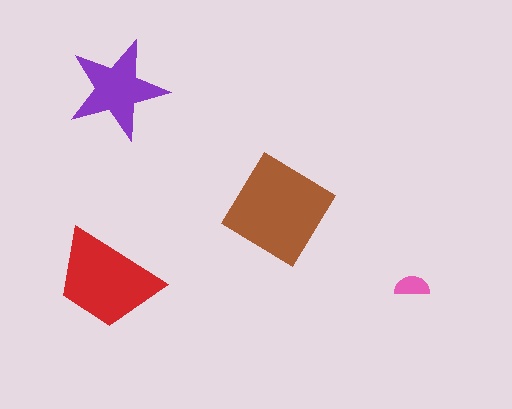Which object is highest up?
The purple star is topmost.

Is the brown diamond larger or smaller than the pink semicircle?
Larger.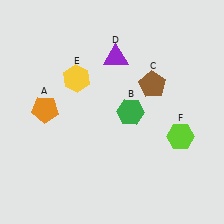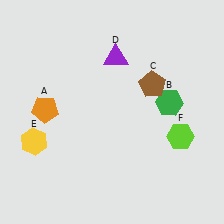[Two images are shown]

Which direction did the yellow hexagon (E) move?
The yellow hexagon (E) moved down.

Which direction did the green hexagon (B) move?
The green hexagon (B) moved right.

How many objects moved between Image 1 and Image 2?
2 objects moved between the two images.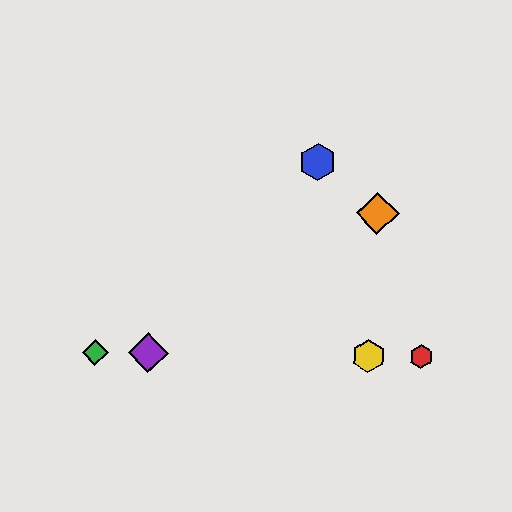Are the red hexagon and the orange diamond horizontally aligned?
No, the red hexagon is at y≈357 and the orange diamond is at y≈213.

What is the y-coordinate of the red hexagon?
The red hexagon is at y≈357.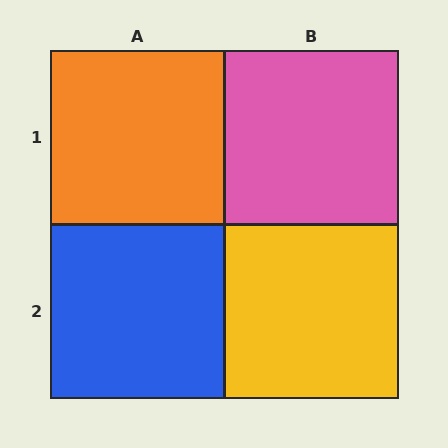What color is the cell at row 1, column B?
Pink.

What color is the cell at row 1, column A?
Orange.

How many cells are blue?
1 cell is blue.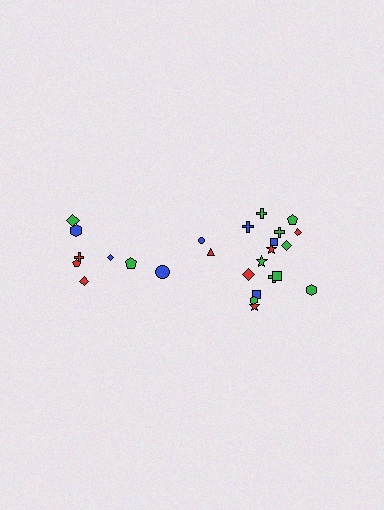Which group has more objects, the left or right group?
The right group.